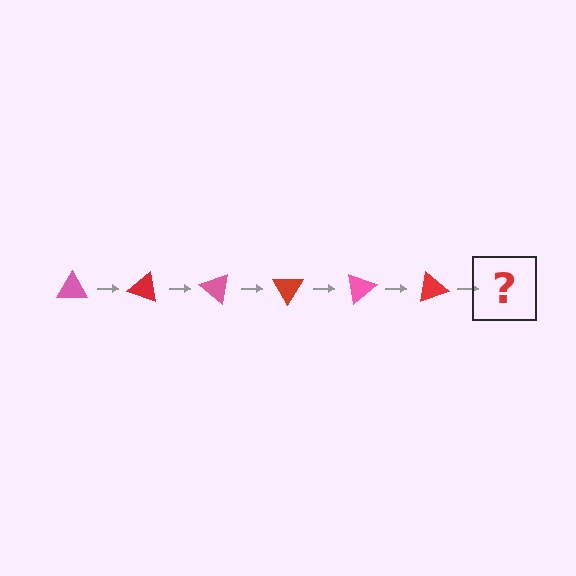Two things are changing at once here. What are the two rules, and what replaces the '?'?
The two rules are that it rotates 20 degrees each step and the color cycles through pink and red. The '?' should be a pink triangle, rotated 120 degrees from the start.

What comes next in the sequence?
The next element should be a pink triangle, rotated 120 degrees from the start.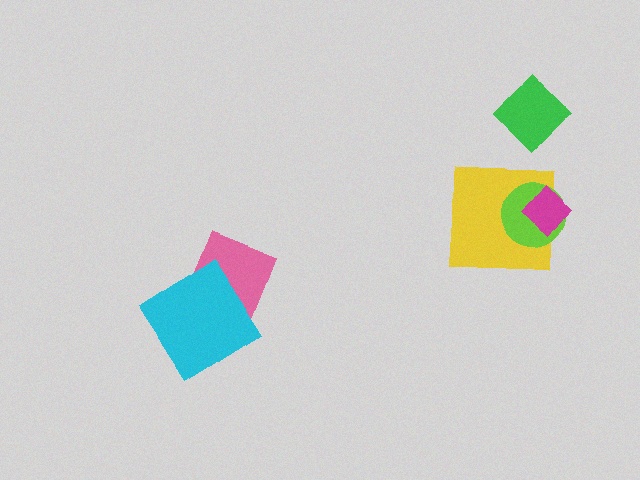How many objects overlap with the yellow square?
2 objects overlap with the yellow square.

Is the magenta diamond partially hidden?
No, no other shape covers it.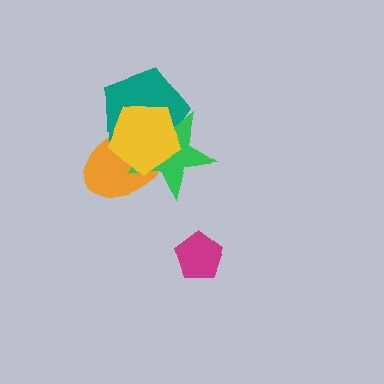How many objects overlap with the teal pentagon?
3 objects overlap with the teal pentagon.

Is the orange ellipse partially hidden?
Yes, it is partially covered by another shape.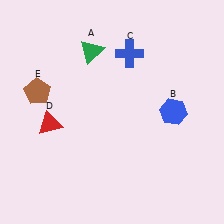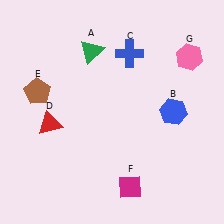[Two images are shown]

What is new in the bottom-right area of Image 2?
A magenta diamond (F) was added in the bottom-right area of Image 2.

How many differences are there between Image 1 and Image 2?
There are 2 differences between the two images.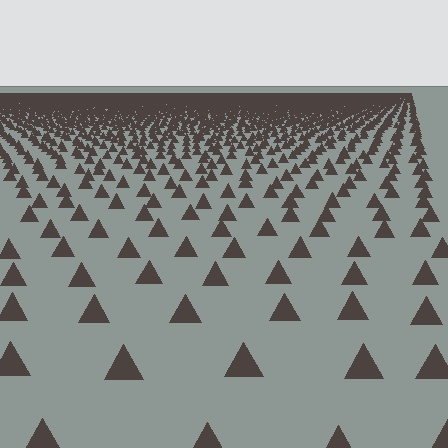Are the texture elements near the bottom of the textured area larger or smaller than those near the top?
Larger. Near the bottom, elements are closer to the viewer and appear at a bigger on-screen size.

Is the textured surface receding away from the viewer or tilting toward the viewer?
The surface is receding away from the viewer. Texture elements get smaller and denser toward the top.